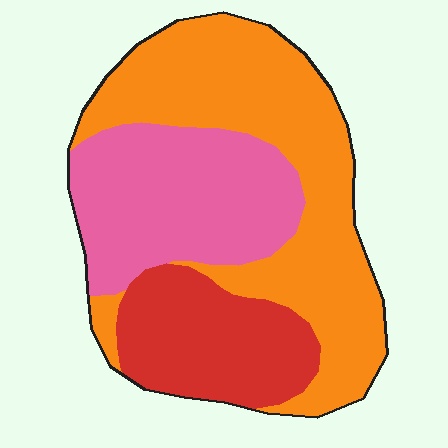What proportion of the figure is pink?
Pink takes up about one third (1/3) of the figure.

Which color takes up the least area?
Red, at roughly 20%.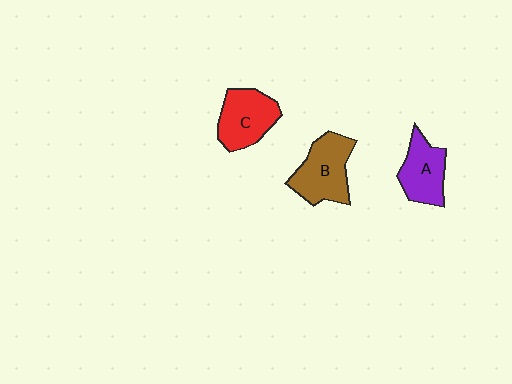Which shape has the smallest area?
Shape A (purple).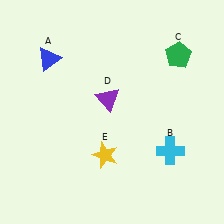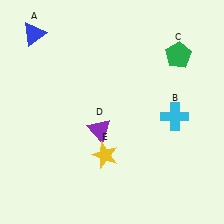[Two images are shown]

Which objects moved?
The objects that moved are: the blue triangle (A), the cyan cross (B), the purple triangle (D).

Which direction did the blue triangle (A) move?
The blue triangle (A) moved up.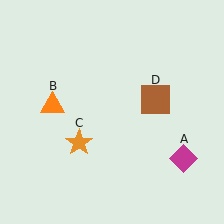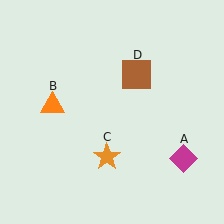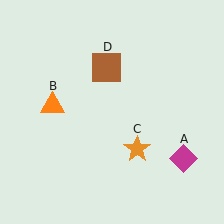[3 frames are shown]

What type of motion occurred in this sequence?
The orange star (object C), brown square (object D) rotated counterclockwise around the center of the scene.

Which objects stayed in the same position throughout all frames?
Magenta diamond (object A) and orange triangle (object B) remained stationary.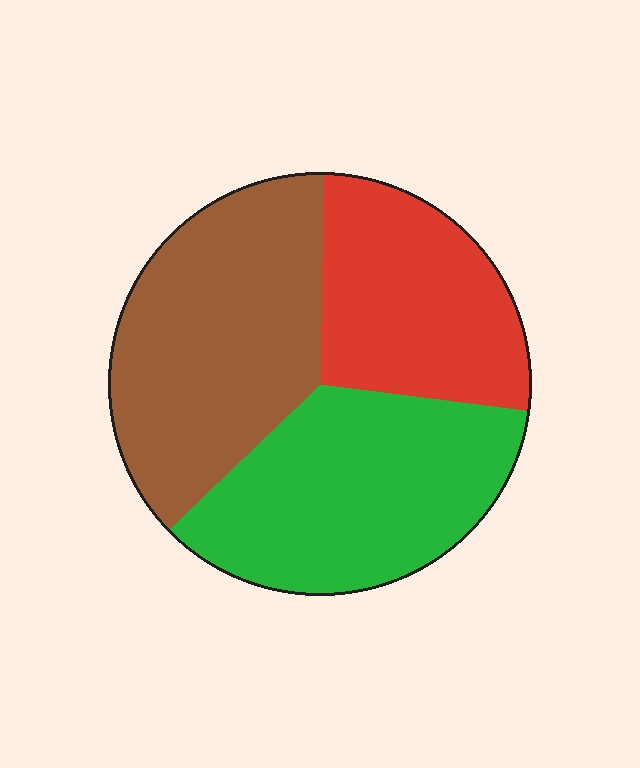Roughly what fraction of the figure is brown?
Brown takes up about three eighths (3/8) of the figure.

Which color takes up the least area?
Red, at roughly 25%.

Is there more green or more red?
Green.